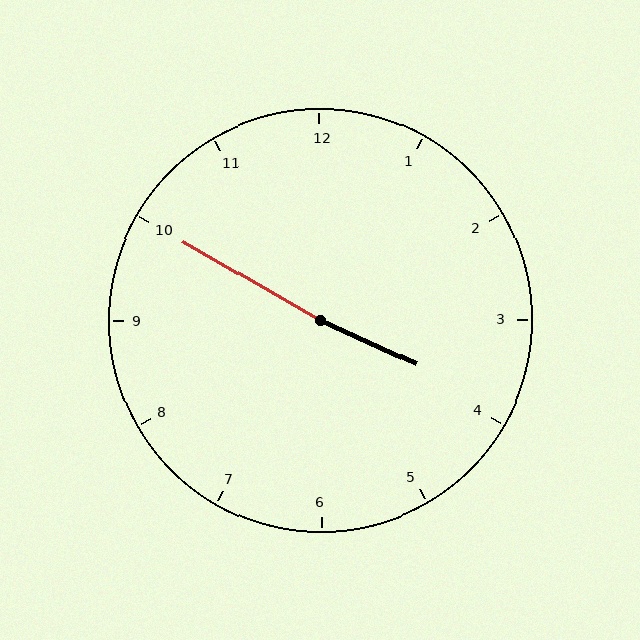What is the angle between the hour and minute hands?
Approximately 175 degrees.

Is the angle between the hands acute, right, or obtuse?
It is obtuse.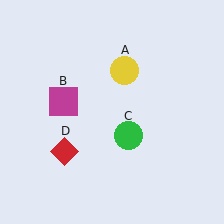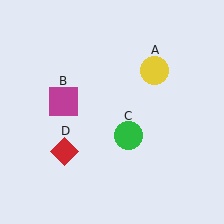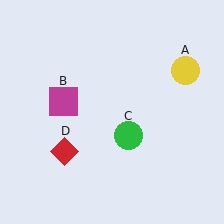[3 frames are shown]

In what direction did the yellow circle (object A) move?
The yellow circle (object A) moved right.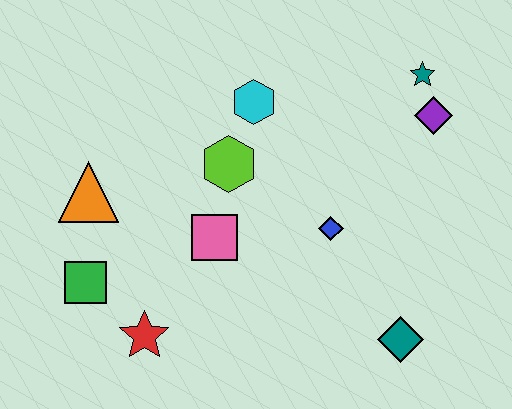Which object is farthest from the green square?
The teal star is farthest from the green square.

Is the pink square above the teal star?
No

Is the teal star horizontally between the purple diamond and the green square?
Yes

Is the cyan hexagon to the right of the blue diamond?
No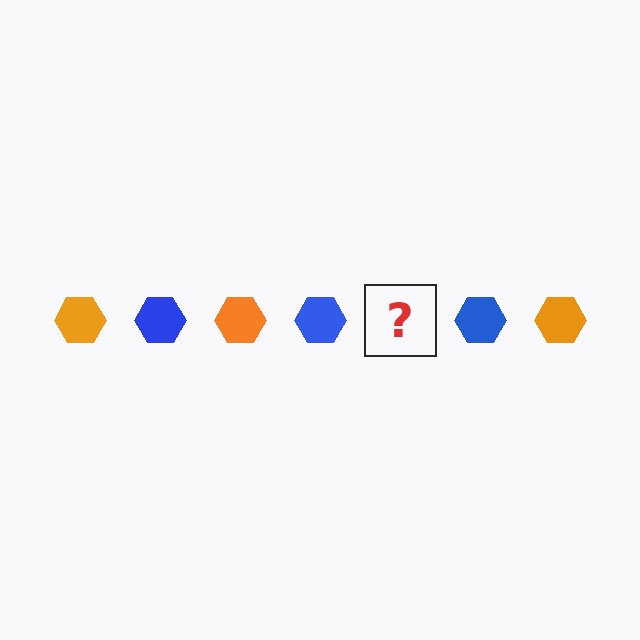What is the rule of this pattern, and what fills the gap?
The rule is that the pattern cycles through orange, blue hexagons. The gap should be filled with an orange hexagon.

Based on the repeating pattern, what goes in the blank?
The blank should be an orange hexagon.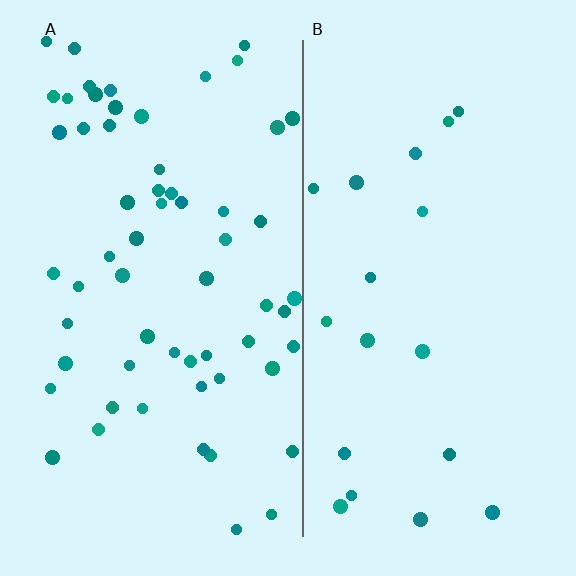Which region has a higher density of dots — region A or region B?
A (the left).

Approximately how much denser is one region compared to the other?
Approximately 3.2× — region A over region B.